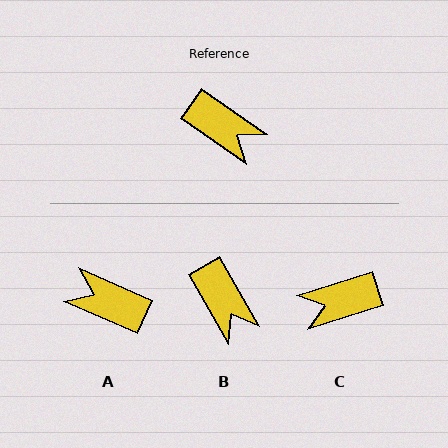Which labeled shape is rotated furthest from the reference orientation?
A, about 168 degrees away.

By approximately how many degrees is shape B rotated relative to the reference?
Approximately 25 degrees clockwise.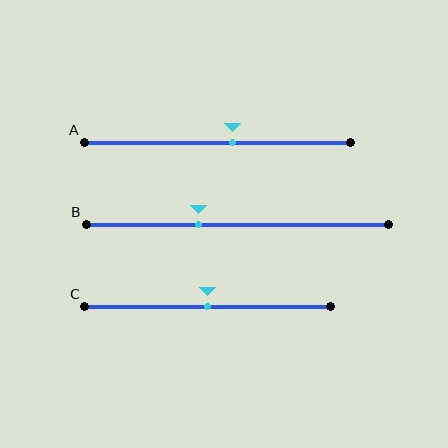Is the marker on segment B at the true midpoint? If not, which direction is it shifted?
No, the marker on segment B is shifted to the left by about 13% of the segment length.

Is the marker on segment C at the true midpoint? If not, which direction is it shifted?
Yes, the marker on segment C is at the true midpoint.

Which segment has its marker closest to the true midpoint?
Segment C has its marker closest to the true midpoint.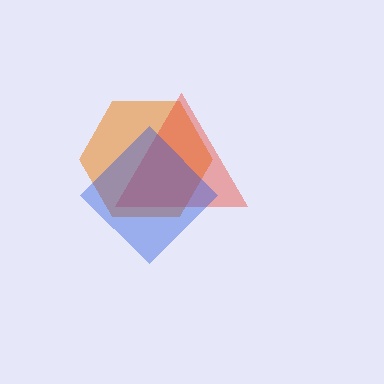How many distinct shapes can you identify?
There are 3 distinct shapes: an orange hexagon, a red triangle, a blue diamond.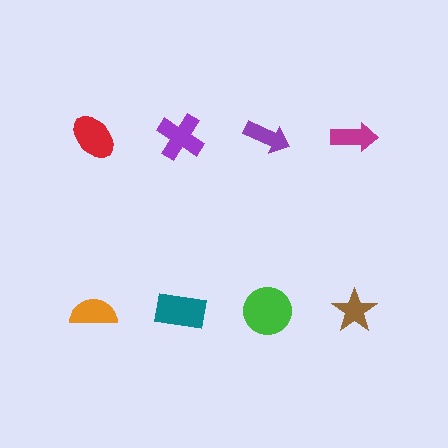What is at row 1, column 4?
A magenta arrow.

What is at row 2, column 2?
A teal rectangle.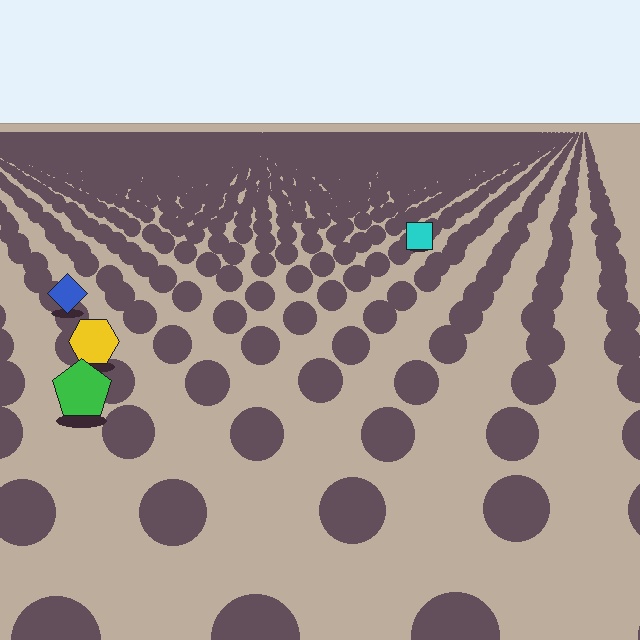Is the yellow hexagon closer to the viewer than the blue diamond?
Yes. The yellow hexagon is closer — you can tell from the texture gradient: the ground texture is coarser near it.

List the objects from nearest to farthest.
From nearest to farthest: the green pentagon, the yellow hexagon, the blue diamond, the cyan square.